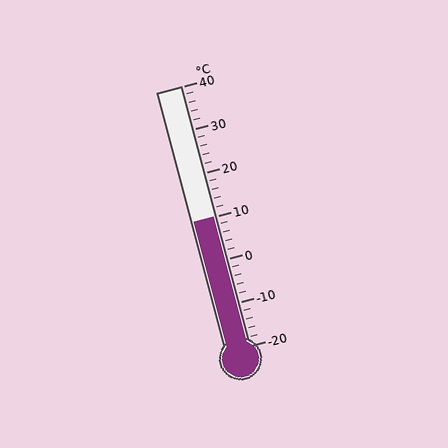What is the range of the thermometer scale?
The thermometer scale ranges from -20°C to 40°C.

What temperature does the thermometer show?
The thermometer shows approximately 10°C.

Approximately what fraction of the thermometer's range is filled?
The thermometer is filled to approximately 50% of its range.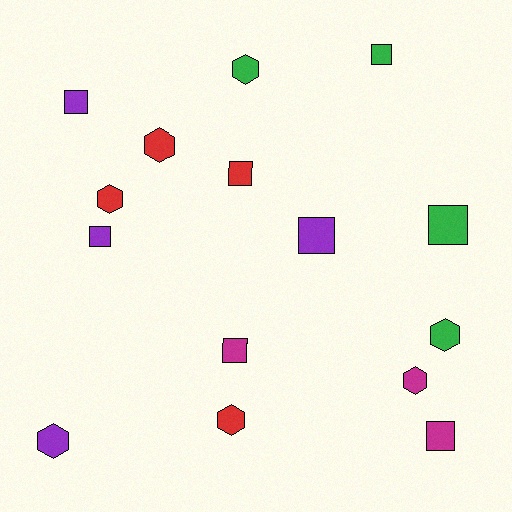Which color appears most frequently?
Green, with 4 objects.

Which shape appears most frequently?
Square, with 8 objects.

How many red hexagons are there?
There are 3 red hexagons.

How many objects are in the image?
There are 15 objects.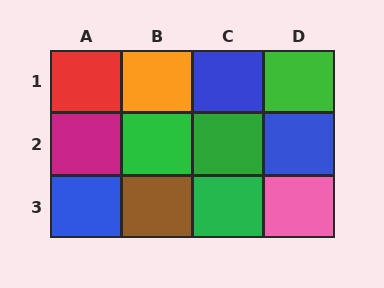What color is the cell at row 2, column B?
Green.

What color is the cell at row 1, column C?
Blue.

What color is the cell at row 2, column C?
Green.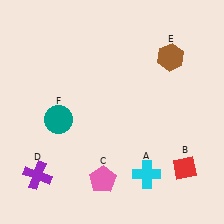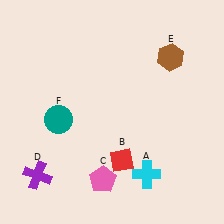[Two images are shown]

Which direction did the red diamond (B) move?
The red diamond (B) moved left.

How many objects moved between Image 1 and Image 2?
1 object moved between the two images.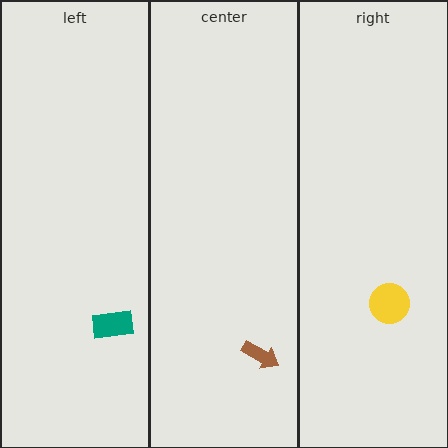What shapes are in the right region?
The yellow circle.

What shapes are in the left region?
The teal rectangle.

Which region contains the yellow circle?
The right region.